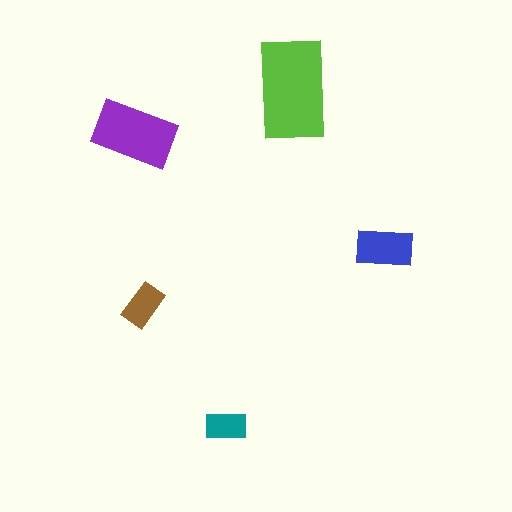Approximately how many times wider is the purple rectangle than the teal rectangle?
About 2 times wider.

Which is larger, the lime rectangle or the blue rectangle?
The lime one.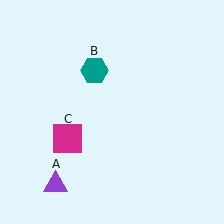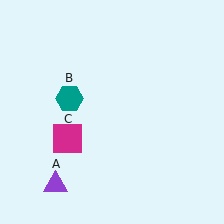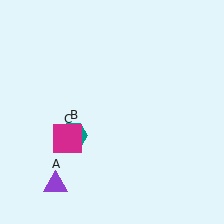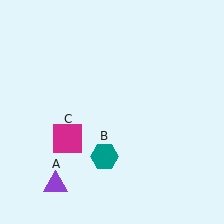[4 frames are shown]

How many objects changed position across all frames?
1 object changed position: teal hexagon (object B).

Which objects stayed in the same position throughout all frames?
Purple triangle (object A) and magenta square (object C) remained stationary.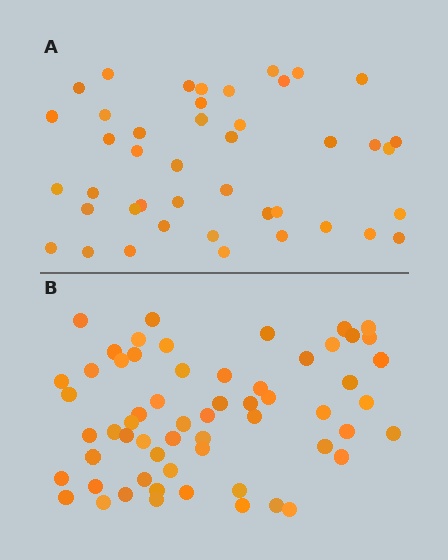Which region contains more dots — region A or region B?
Region B (the bottom region) has more dots.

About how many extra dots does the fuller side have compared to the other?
Region B has approximately 15 more dots than region A.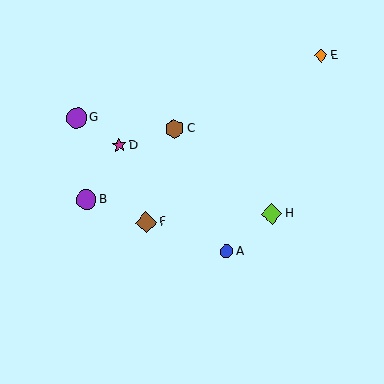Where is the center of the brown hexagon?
The center of the brown hexagon is at (174, 129).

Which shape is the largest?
The brown diamond (labeled F) is the largest.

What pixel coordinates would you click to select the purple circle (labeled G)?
Click at (77, 118) to select the purple circle G.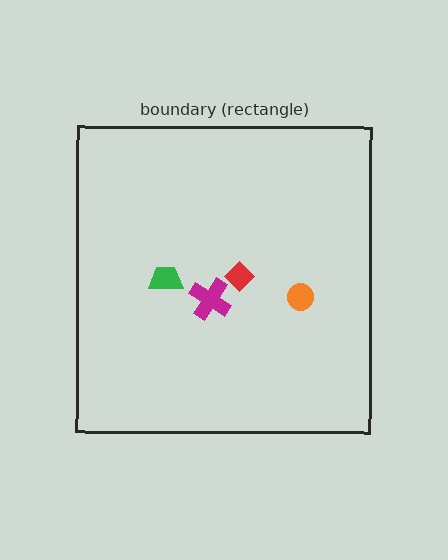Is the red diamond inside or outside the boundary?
Inside.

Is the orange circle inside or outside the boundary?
Inside.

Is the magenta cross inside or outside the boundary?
Inside.